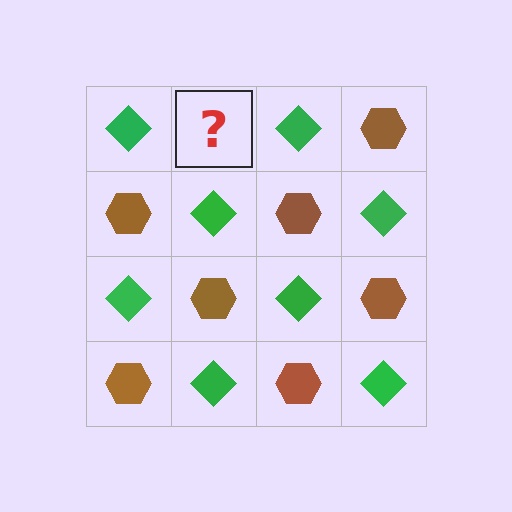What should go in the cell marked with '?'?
The missing cell should contain a brown hexagon.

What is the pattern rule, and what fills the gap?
The rule is that it alternates green diamond and brown hexagon in a checkerboard pattern. The gap should be filled with a brown hexagon.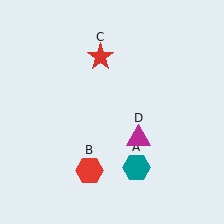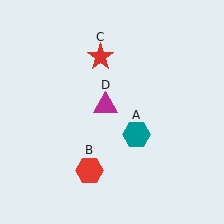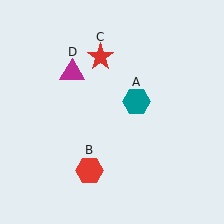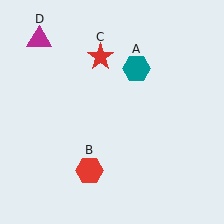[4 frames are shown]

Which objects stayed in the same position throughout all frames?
Red hexagon (object B) and red star (object C) remained stationary.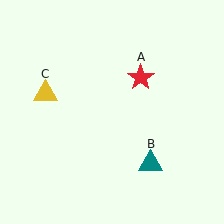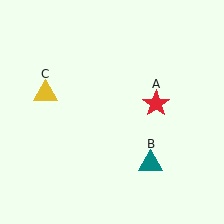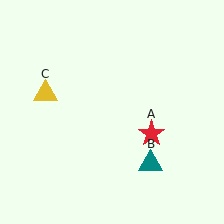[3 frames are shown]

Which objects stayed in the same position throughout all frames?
Teal triangle (object B) and yellow triangle (object C) remained stationary.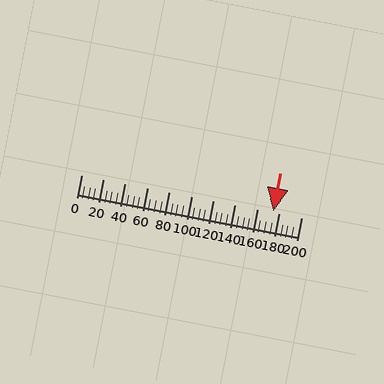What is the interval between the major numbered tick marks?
The major tick marks are spaced 20 units apart.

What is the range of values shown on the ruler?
The ruler shows values from 0 to 200.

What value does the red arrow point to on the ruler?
The red arrow points to approximately 175.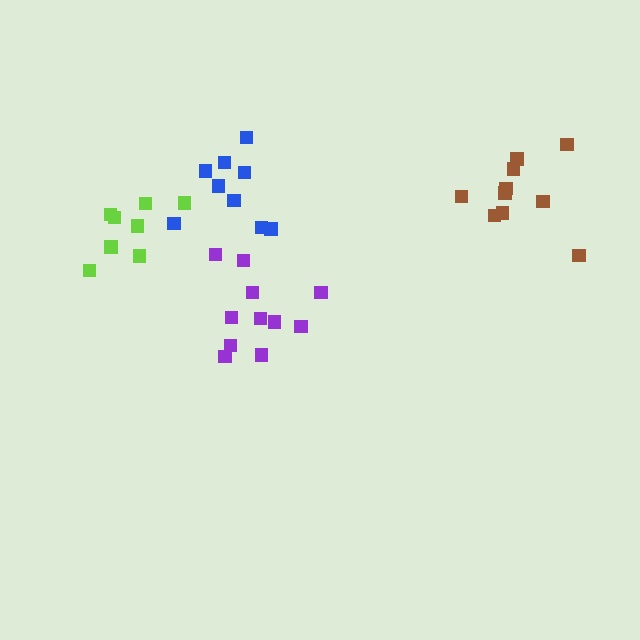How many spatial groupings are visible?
There are 4 spatial groupings.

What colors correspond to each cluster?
The clusters are colored: blue, brown, purple, lime.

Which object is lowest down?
The purple cluster is bottommost.